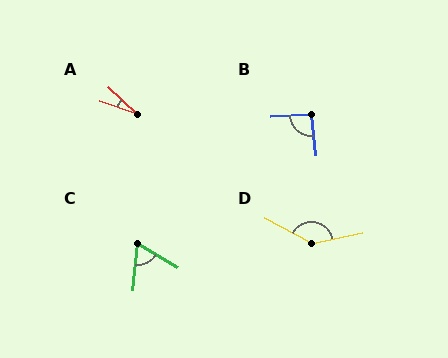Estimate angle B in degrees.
Approximately 93 degrees.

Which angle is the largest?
D, at approximately 139 degrees.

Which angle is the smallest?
A, at approximately 24 degrees.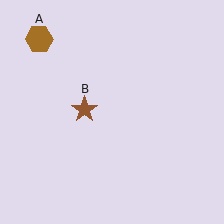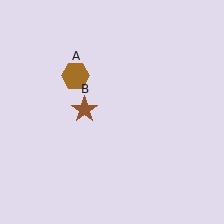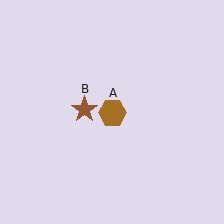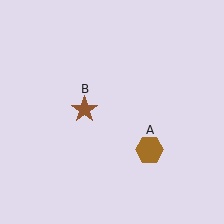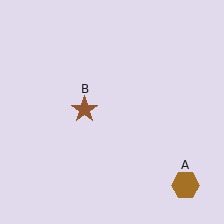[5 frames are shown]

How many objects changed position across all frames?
1 object changed position: brown hexagon (object A).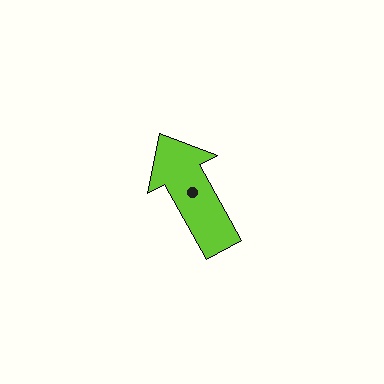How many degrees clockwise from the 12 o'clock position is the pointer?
Approximately 331 degrees.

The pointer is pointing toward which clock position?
Roughly 11 o'clock.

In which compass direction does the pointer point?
Northwest.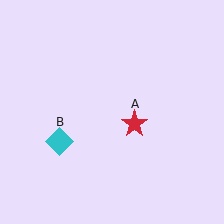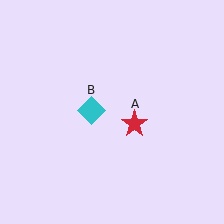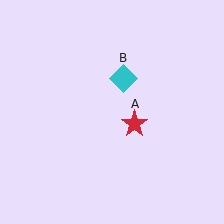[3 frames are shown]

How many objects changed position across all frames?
1 object changed position: cyan diamond (object B).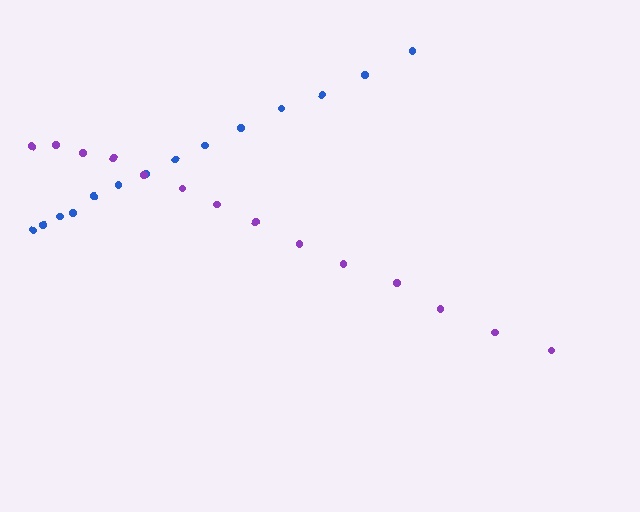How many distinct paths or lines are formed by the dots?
There are 2 distinct paths.